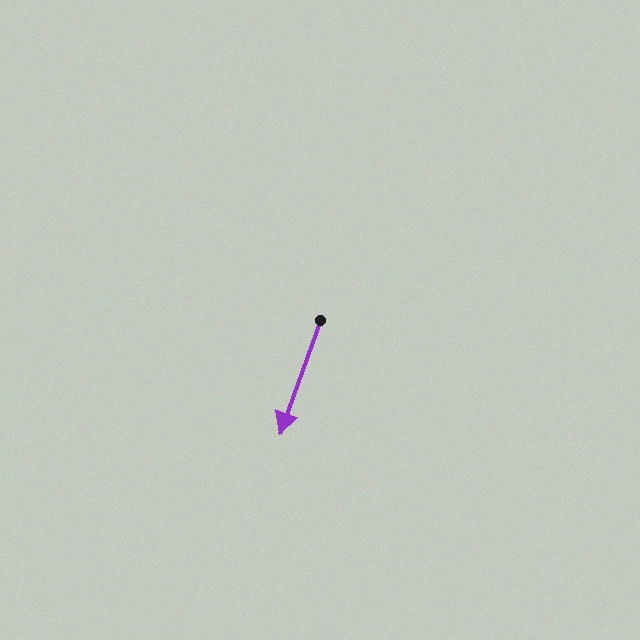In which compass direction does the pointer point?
South.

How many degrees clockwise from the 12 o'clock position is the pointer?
Approximately 200 degrees.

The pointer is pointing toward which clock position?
Roughly 7 o'clock.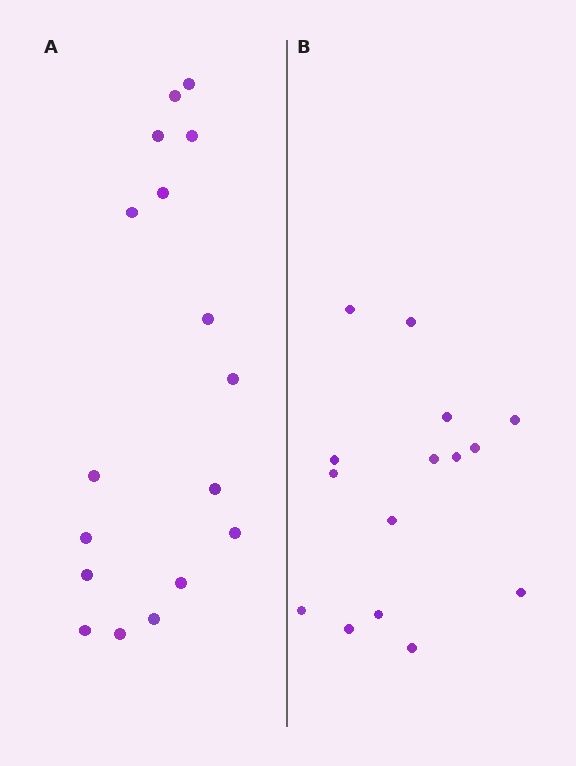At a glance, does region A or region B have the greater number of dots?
Region A (the left region) has more dots.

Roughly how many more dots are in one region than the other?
Region A has just a few more — roughly 2 or 3 more dots than region B.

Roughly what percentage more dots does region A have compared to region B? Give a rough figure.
About 15% more.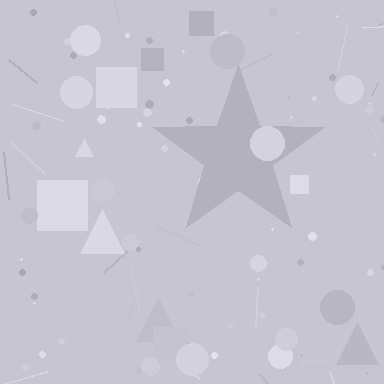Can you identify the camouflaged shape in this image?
The camouflaged shape is a star.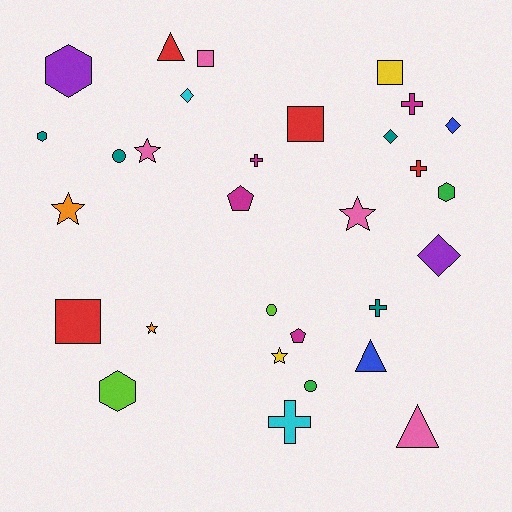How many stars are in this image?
There are 5 stars.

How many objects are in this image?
There are 30 objects.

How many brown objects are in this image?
There are no brown objects.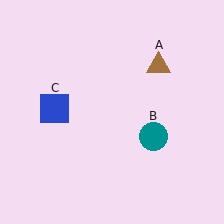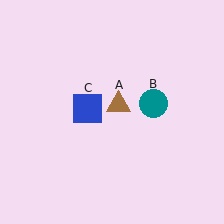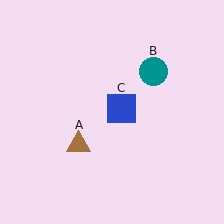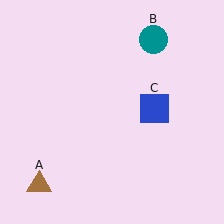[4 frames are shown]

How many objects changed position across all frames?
3 objects changed position: brown triangle (object A), teal circle (object B), blue square (object C).